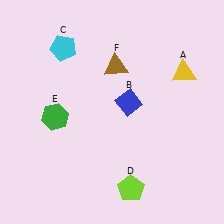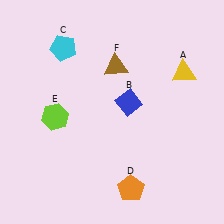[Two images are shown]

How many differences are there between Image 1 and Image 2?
There are 2 differences between the two images.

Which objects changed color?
D changed from lime to orange. E changed from green to lime.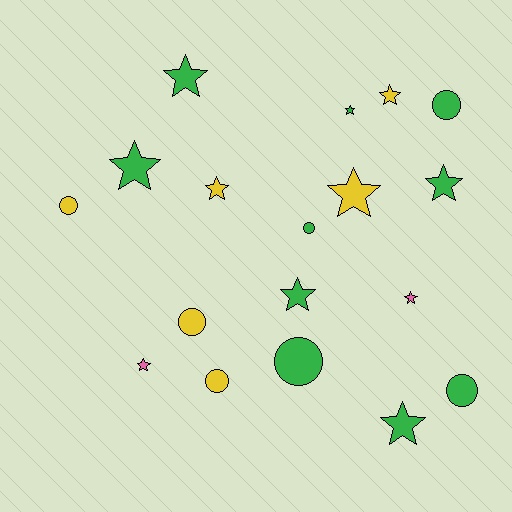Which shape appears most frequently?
Star, with 11 objects.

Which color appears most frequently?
Green, with 10 objects.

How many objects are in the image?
There are 18 objects.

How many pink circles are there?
There are no pink circles.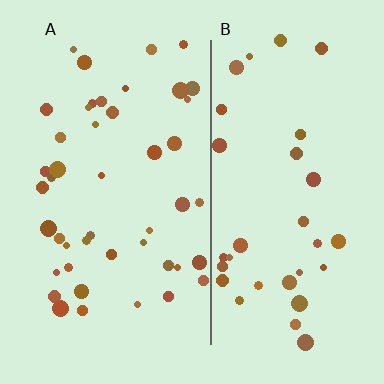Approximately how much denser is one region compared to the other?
Approximately 1.4× — region A over region B.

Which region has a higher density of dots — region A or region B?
A (the left).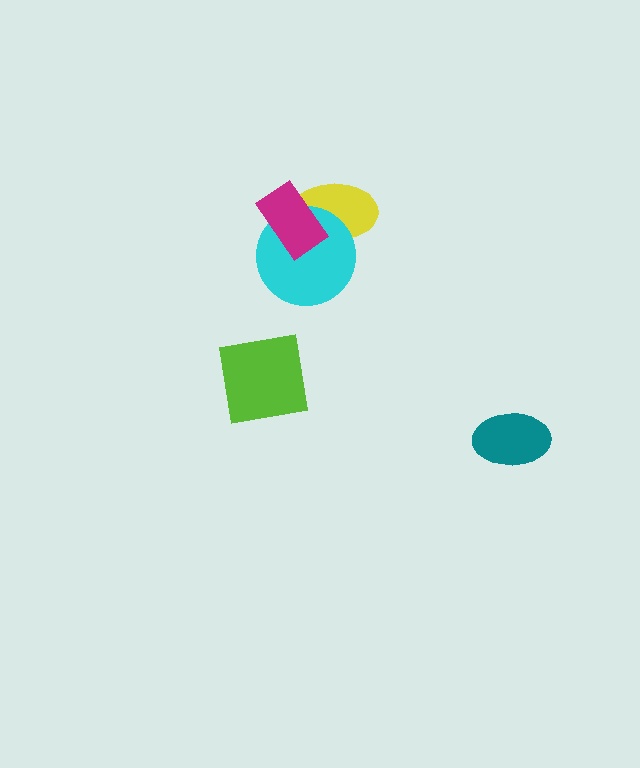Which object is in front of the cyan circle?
The magenta rectangle is in front of the cyan circle.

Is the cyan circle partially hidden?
Yes, it is partially covered by another shape.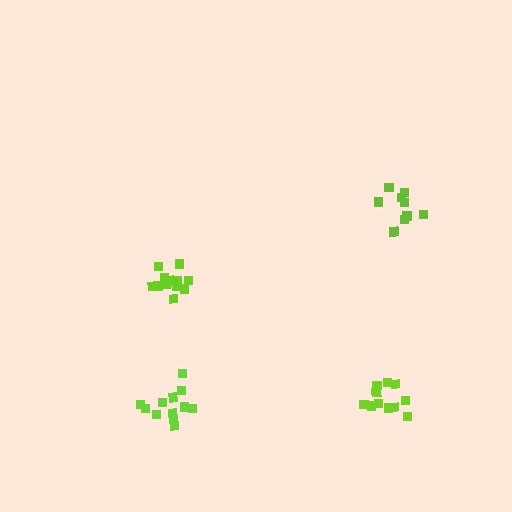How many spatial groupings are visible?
There are 4 spatial groupings.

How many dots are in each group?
Group 1: 9 dots, Group 2: 12 dots, Group 3: 11 dots, Group 4: 13 dots (45 total).